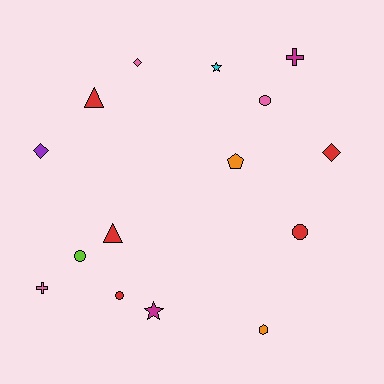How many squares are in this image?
There are no squares.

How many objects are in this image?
There are 15 objects.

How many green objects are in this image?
There are no green objects.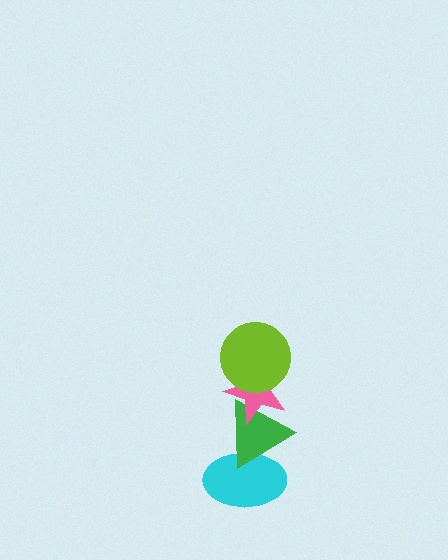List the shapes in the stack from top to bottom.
From top to bottom: the lime circle, the pink star, the green triangle, the cyan ellipse.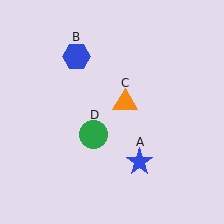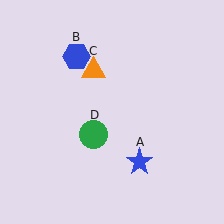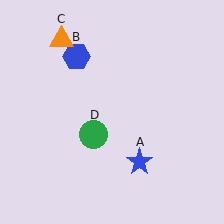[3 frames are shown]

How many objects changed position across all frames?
1 object changed position: orange triangle (object C).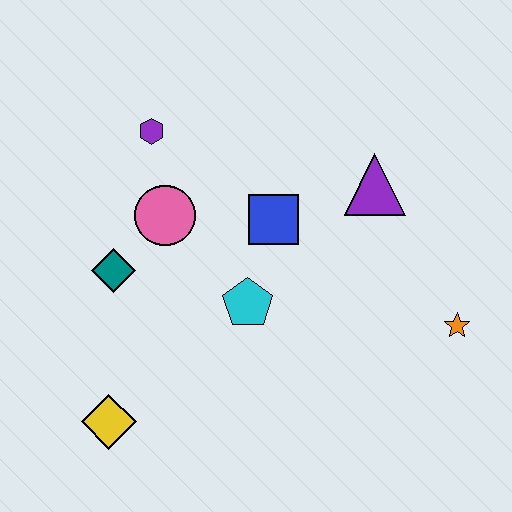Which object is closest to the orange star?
The purple triangle is closest to the orange star.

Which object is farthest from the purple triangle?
The yellow diamond is farthest from the purple triangle.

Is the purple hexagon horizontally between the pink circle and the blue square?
No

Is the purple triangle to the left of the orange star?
Yes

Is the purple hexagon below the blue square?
No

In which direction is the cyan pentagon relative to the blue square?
The cyan pentagon is below the blue square.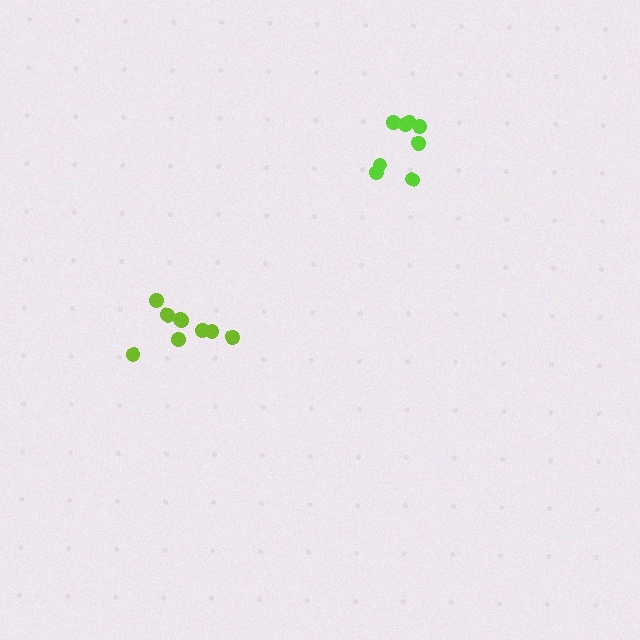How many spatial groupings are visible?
There are 2 spatial groupings.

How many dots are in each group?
Group 1: 9 dots, Group 2: 8 dots (17 total).